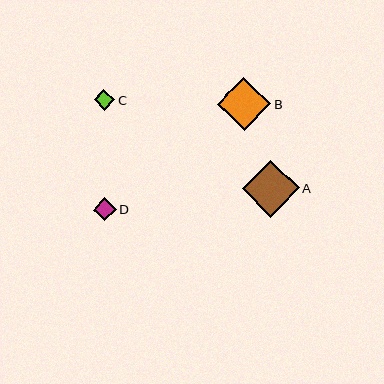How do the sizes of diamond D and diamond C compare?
Diamond D and diamond C are approximately the same size.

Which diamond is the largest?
Diamond A is the largest with a size of approximately 57 pixels.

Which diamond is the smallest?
Diamond C is the smallest with a size of approximately 21 pixels.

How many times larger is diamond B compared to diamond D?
Diamond B is approximately 2.4 times the size of diamond D.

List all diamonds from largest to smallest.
From largest to smallest: A, B, D, C.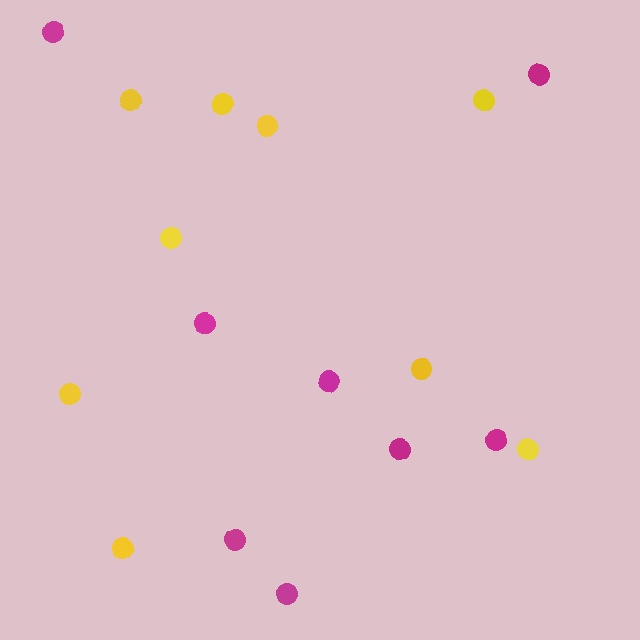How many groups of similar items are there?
There are 2 groups: one group of yellow circles (9) and one group of magenta circles (8).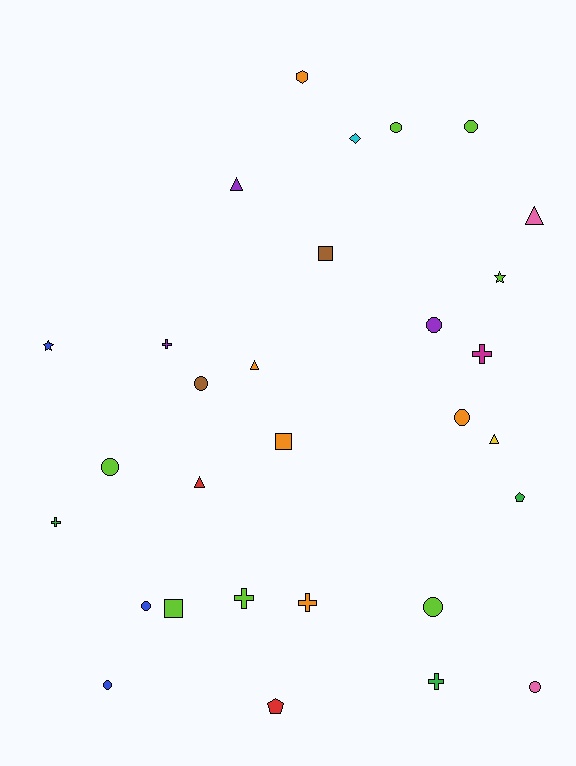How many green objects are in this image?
There are 3 green objects.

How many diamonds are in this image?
There is 1 diamond.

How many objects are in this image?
There are 30 objects.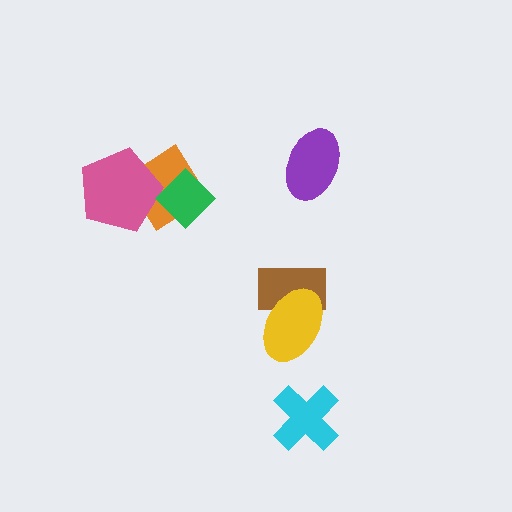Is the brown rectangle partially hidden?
Yes, it is partially covered by another shape.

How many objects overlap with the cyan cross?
0 objects overlap with the cyan cross.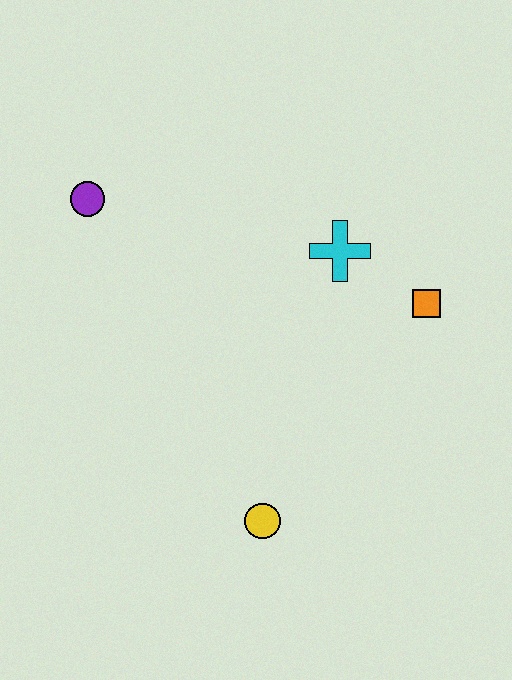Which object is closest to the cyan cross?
The orange square is closest to the cyan cross.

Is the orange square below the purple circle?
Yes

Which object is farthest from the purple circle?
The yellow circle is farthest from the purple circle.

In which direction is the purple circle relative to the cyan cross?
The purple circle is to the left of the cyan cross.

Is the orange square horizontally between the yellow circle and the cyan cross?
No